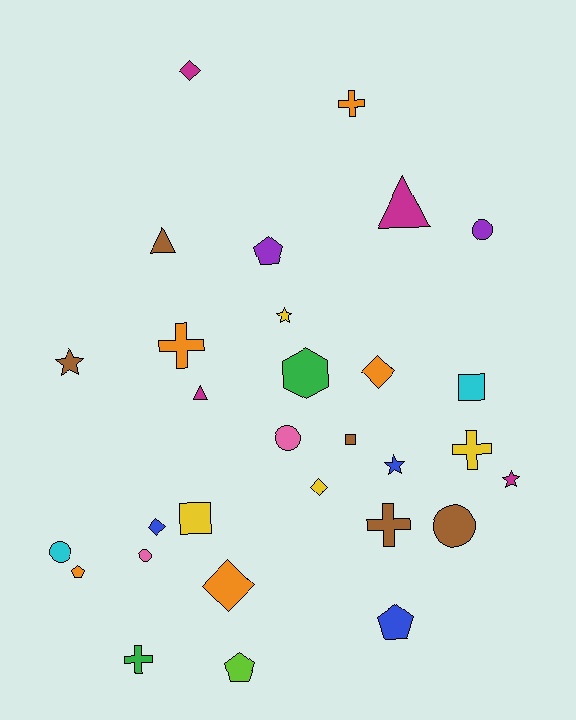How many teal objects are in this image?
There are no teal objects.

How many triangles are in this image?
There are 3 triangles.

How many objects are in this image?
There are 30 objects.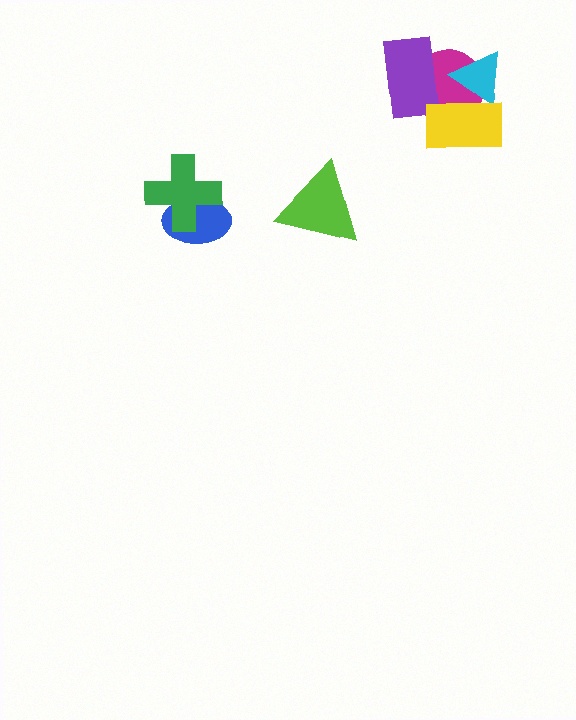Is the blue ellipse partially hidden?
Yes, it is partially covered by another shape.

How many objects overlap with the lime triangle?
0 objects overlap with the lime triangle.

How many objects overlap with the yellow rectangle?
2 objects overlap with the yellow rectangle.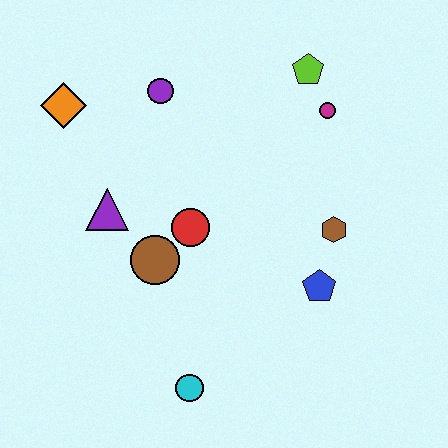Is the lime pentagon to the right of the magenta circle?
No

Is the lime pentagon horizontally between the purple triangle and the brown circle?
No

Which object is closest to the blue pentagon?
The brown hexagon is closest to the blue pentagon.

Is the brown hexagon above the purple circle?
No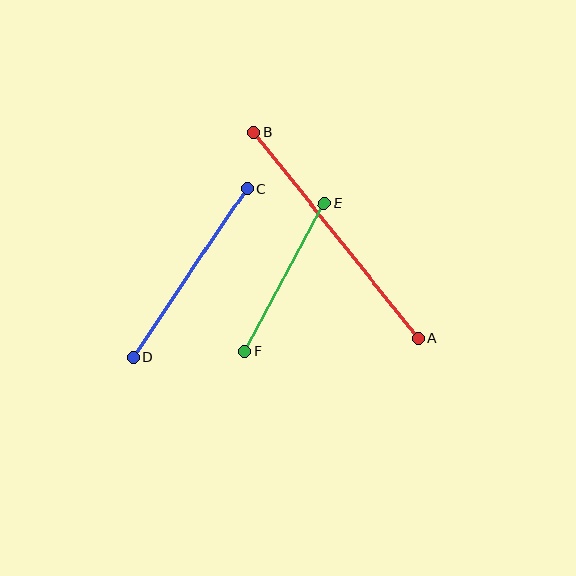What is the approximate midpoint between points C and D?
The midpoint is at approximately (190, 273) pixels.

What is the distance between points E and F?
The distance is approximately 168 pixels.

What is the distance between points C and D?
The distance is approximately 204 pixels.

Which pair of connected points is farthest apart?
Points A and B are farthest apart.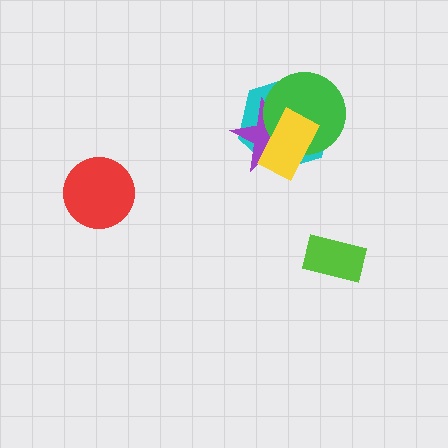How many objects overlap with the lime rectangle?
0 objects overlap with the lime rectangle.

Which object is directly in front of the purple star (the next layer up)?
The green circle is directly in front of the purple star.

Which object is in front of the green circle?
The yellow rectangle is in front of the green circle.